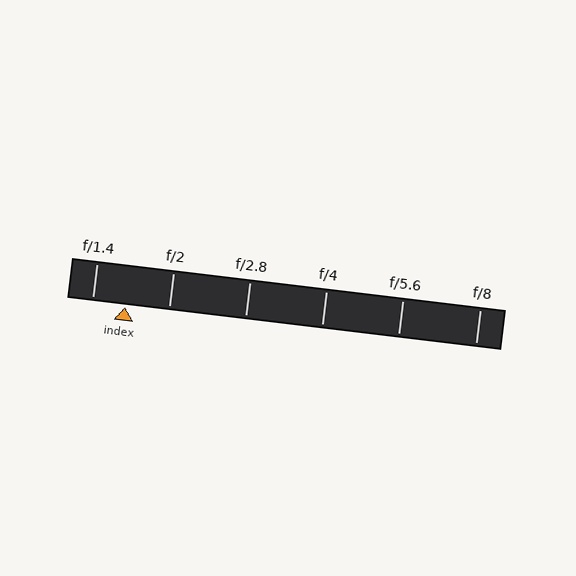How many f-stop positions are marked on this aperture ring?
There are 6 f-stop positions marked.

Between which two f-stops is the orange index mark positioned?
The index mark is between f/1.4 and f/2.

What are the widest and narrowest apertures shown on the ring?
The widest aperture shown is f/1.4 and the narrowest is f/8.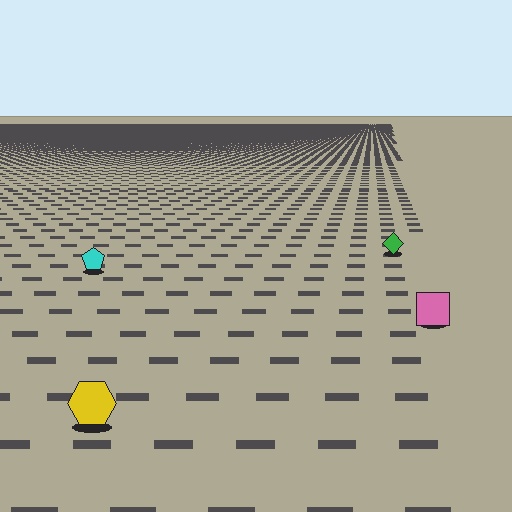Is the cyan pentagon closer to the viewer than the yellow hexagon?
No. The yellow hexagon is closer — you can tell from the texture gradient: the ground texture is coarser near it.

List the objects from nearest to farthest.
From nearest to farthest: the yellow hexagon, the pink square, the cyan pentagon, the green diamond.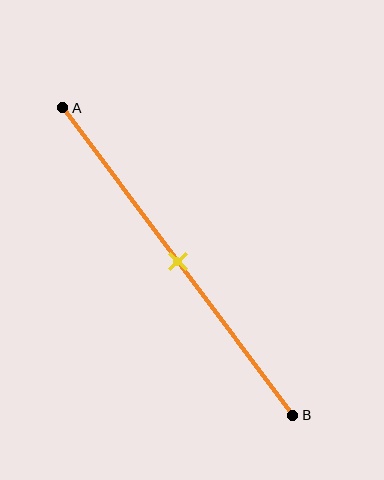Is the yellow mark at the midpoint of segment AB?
Yes, the mark is approximately at the midpoint.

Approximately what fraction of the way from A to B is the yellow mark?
The yellow mark is approximately 50% of the way from A to B.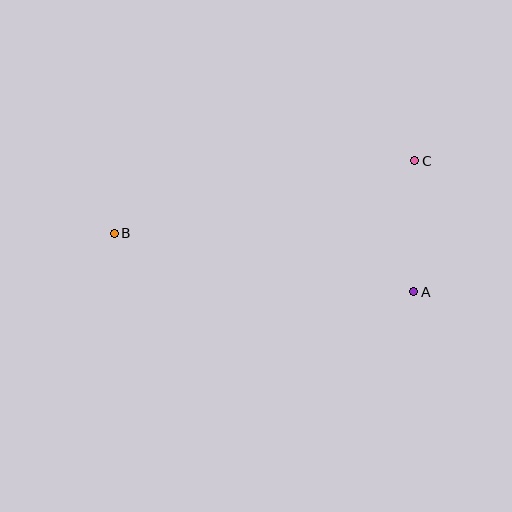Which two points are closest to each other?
Points A and C are closest to each other.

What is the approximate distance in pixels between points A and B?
The distance between A and B is approximately 305 pixels.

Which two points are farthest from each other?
Points B and C are farthest from each other.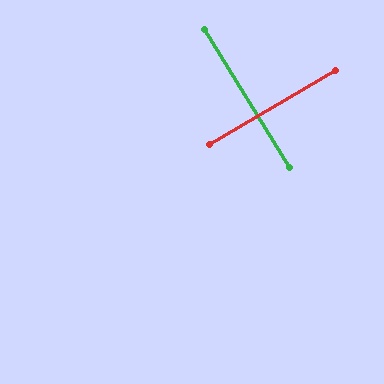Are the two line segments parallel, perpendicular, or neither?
Perpendicular — they meet at approximately 89°.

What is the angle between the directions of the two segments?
Approximately 89 degrees.